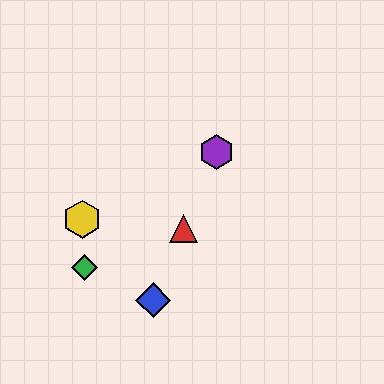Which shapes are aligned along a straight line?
The red triangle, the blue diamond, the purple hexagon are aligned along a straight line.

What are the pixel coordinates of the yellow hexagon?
The yellow hexagon is at (82, 219).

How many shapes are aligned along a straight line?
3 shapes (the red triangle, the blue diamond, the purple hexagon) are aligned along a straight line.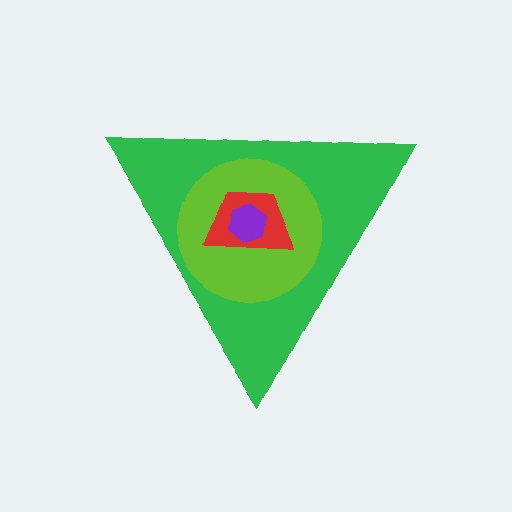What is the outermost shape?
The green triangle.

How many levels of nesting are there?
4.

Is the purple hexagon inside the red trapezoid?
Yes.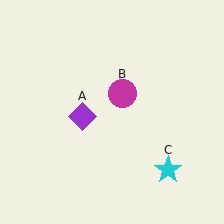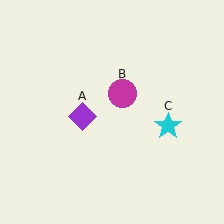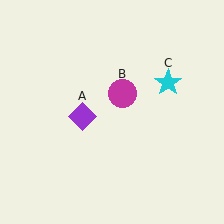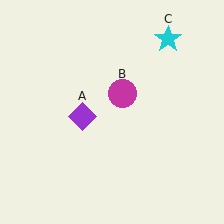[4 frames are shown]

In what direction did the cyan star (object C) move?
The cyan star (object C) moved up.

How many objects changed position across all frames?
1 object changed position: cyan star (object C).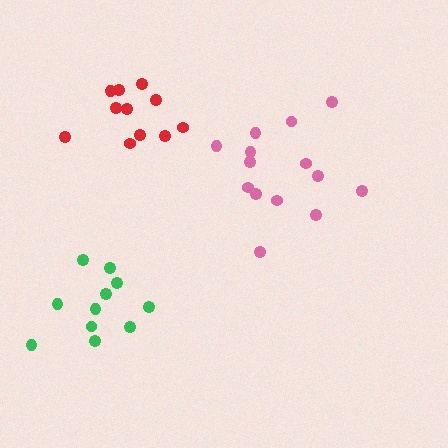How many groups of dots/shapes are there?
There are 3 groups.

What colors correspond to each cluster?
The clusters are colored: red, green, pink.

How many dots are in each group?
Group 1: 11 dots, Group 2: 11 dots, Group 3: 14 dots (36 total).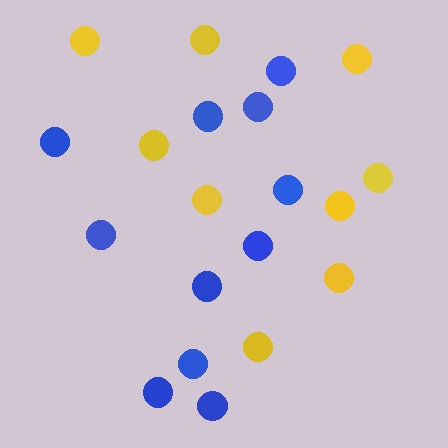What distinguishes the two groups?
There are 2 groups: one group of yellow circles (9) and one group of blue circles (11).